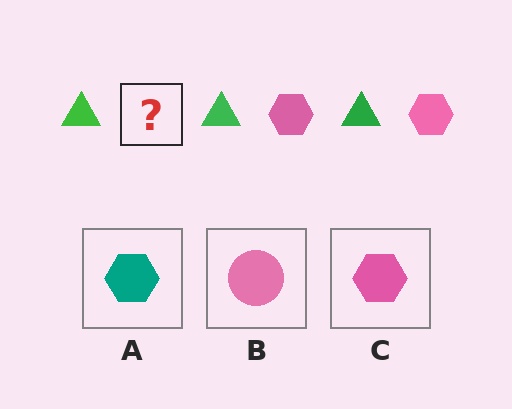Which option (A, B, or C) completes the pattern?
C.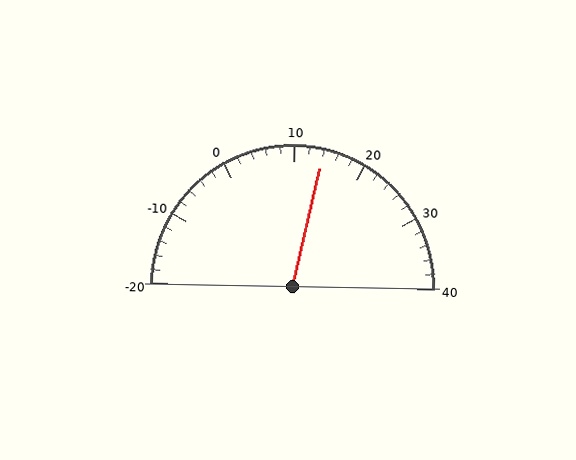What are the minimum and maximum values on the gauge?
The gauge ranges from -20 to 40.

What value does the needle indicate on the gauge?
The needle indicates approximately 14.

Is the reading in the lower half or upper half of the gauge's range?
The reading is in the upper half of the range (-20 to 40).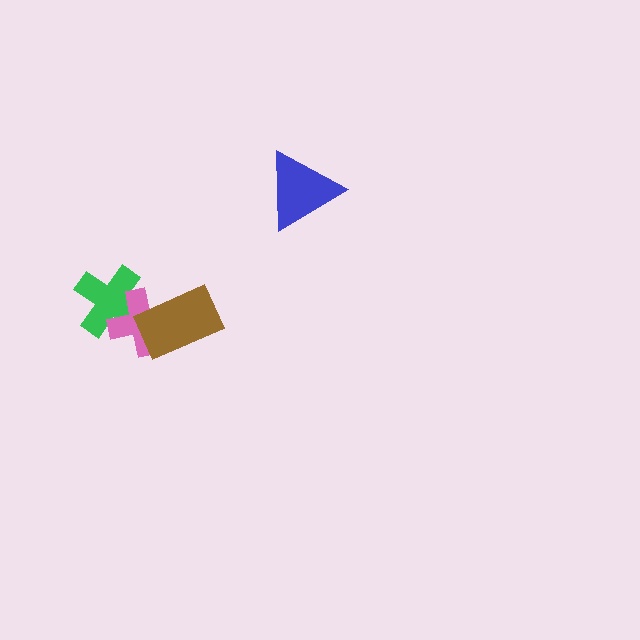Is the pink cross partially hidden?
Yes, it is partially covered by another shape.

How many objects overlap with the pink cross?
2 objects overlap with the pink cross.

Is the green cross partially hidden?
Yes, it is partially covered by another shape.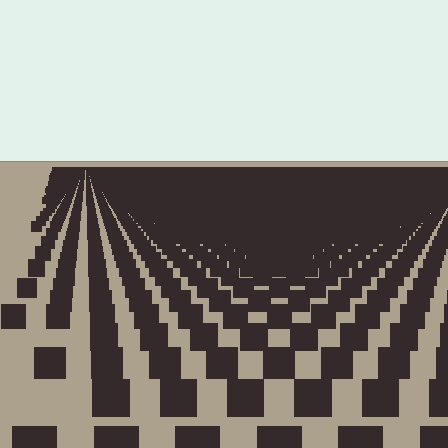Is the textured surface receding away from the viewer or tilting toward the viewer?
The surface is receding away from the viewer. Texture elements get smaller and denser toward the top.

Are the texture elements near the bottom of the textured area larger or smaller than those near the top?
Larger. Near the bottom, elements are closer to the viewer and appear at a bigger on-screen size.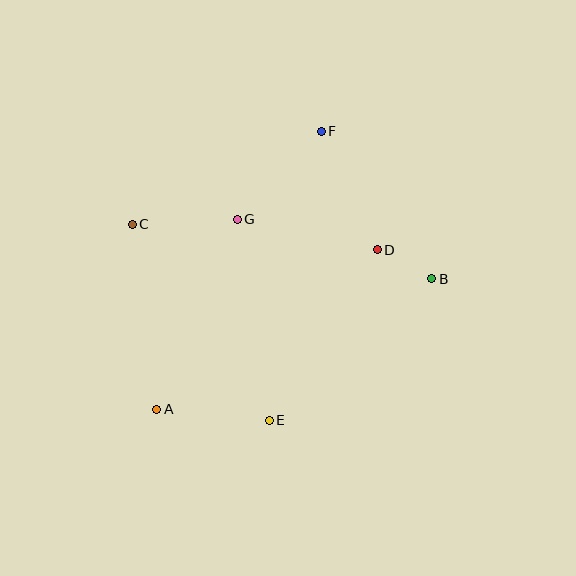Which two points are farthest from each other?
Points A and F are farthest from each other.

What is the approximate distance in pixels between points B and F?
The distance between B and F is approximately 184 pixels.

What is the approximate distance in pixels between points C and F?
The distance between C and F is approximately 211 pixels.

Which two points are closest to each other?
Points B and D are closest to each other.